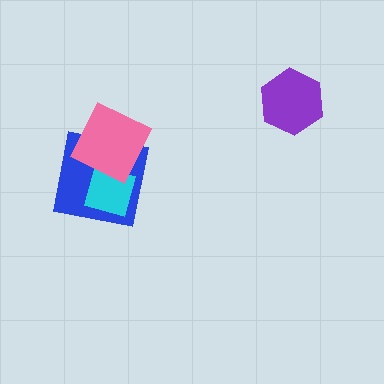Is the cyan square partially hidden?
Yes, it is partially covered by another shape.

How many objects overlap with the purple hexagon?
0 objects overlap with the purple hexagon.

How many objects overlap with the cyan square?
2 objects overlap with the cyan square.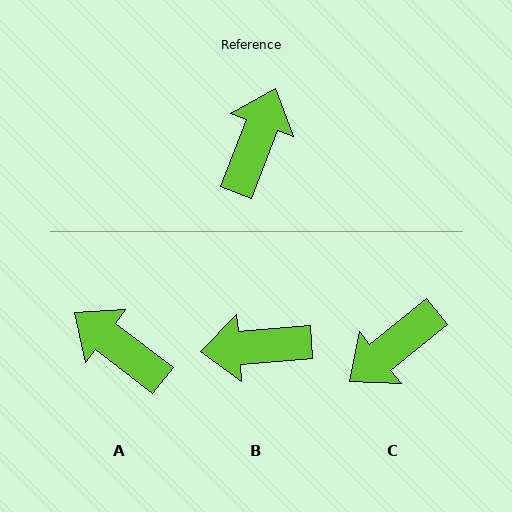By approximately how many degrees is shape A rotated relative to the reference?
Approximately 73 degrees counter-clockwise.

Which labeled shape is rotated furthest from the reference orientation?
C, about 150 degrees away.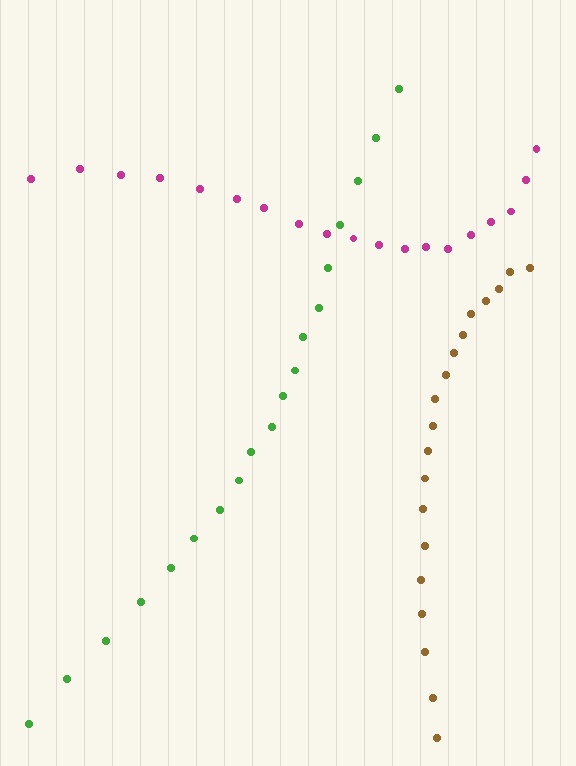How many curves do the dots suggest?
There are 3 distinct paths.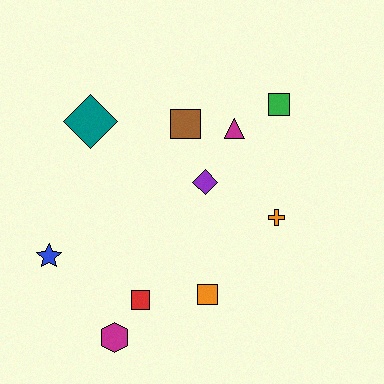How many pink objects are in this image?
There are no pink objects.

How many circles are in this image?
There are no circles.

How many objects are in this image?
There are 10 objects.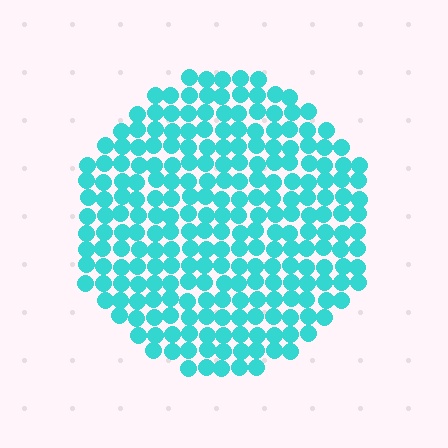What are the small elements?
The small elements are circles.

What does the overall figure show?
The overall figure shows a circle.